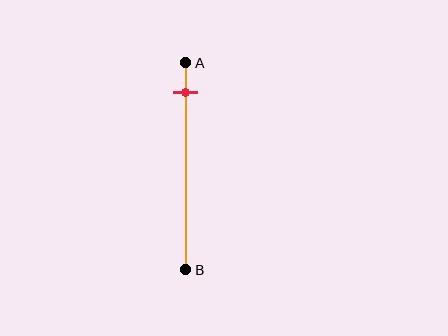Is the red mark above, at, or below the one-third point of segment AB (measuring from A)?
The red mark is above the one-third point of segment AB.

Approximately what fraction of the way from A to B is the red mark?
The red mark is approximately 15% of the way from A to B.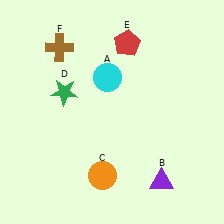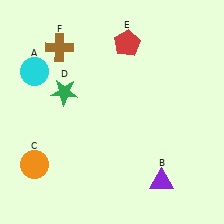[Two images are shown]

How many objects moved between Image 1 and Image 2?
2 objects moved between the two images.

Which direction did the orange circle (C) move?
The orange circle (C) moved left.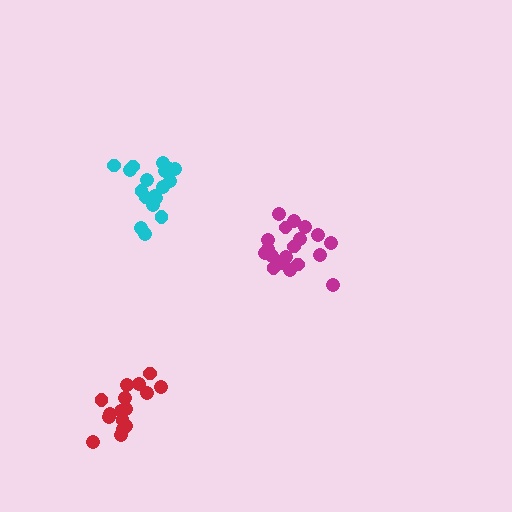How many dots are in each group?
Group 1: 18 dots, Group 2: 19 dots, Group 3: 16 dots (53 total).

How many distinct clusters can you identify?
There are 3 distinct clusters.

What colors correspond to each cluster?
The clusters are colored: cyan, magenta, red.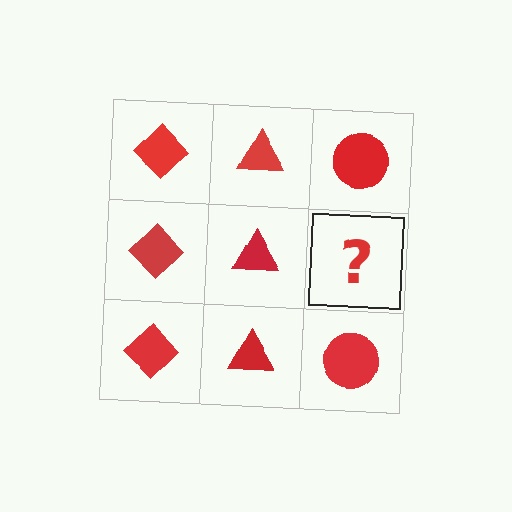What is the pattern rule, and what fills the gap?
The rule is that each column has a consistent shape. The gap should be filled with a red circle.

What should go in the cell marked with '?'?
The missing cell should contain a red circle.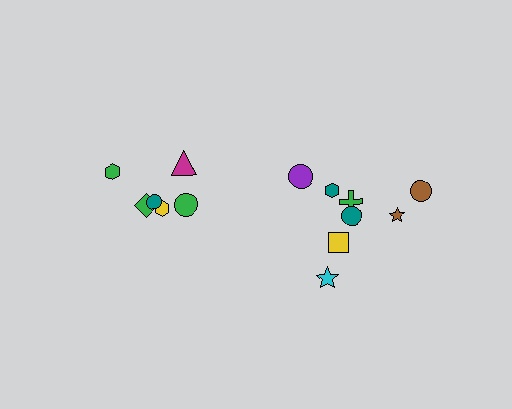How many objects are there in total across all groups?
There are 14 objects.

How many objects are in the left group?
There are 6 objects.